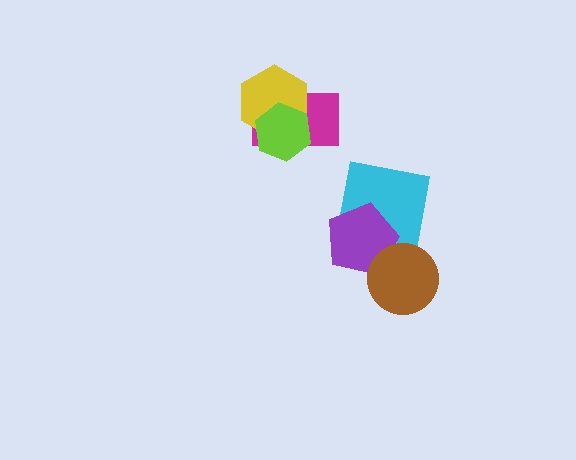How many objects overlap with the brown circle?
1 object overlaps with the brown circle.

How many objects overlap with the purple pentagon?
2 objects overlap with the purple pentagon.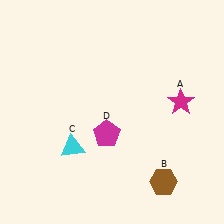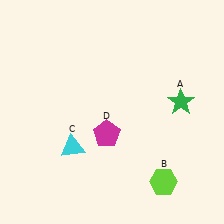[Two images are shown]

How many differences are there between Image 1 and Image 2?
There are 2 differences between the two images.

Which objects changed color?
A changed from magenta to green. B changed from brown to lime.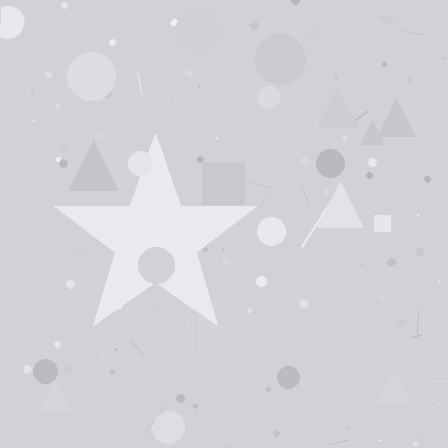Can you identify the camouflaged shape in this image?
The camouflaged shape is a star.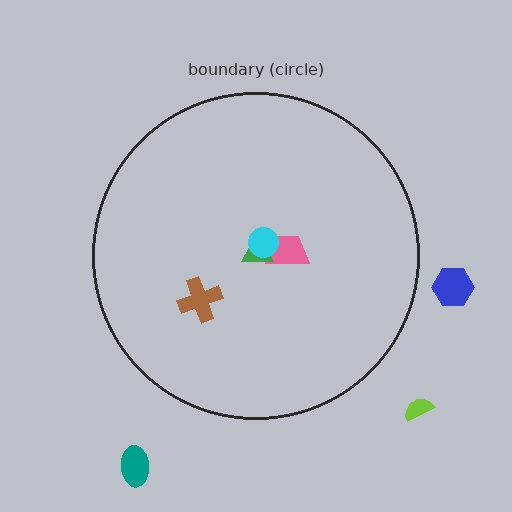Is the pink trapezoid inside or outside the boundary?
Inside.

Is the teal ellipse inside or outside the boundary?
Outside.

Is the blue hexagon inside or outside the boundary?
Outside.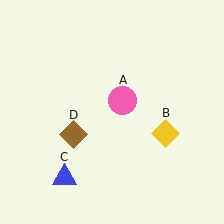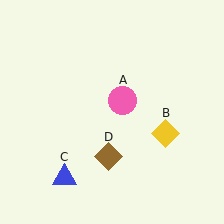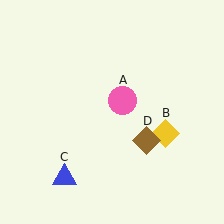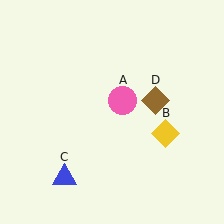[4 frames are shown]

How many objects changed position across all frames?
1 object changed position: brown diamond (object D).